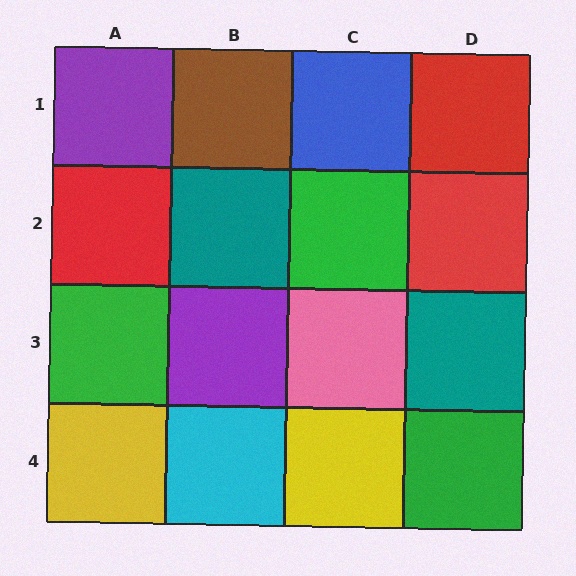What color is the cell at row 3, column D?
Teal.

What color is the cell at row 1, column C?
Blue.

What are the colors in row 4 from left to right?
Yellow, cyan, yellow, green.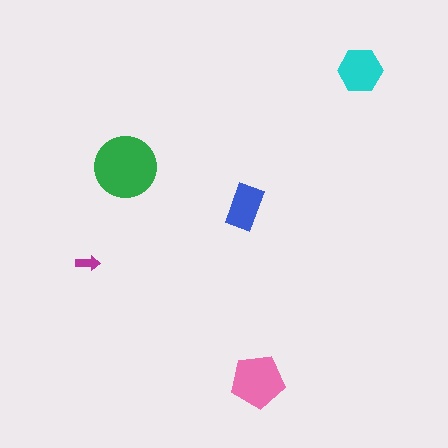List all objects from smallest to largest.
The magenta arrow, the blue rectangle, the cyan hexagon, the pink pentagon, the green circle.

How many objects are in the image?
There are 5 objects in the image.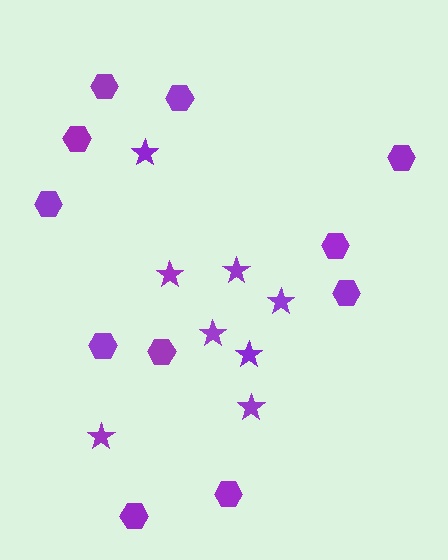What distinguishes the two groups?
There are 2 groups: one group of stars (8) and one group of hexagons (11).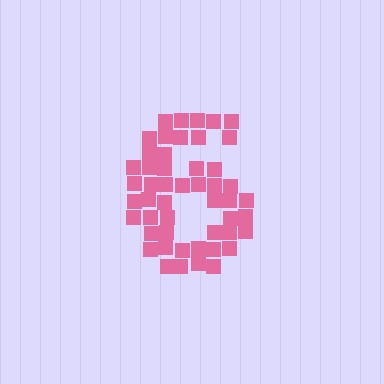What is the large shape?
The large shape is the digit 6.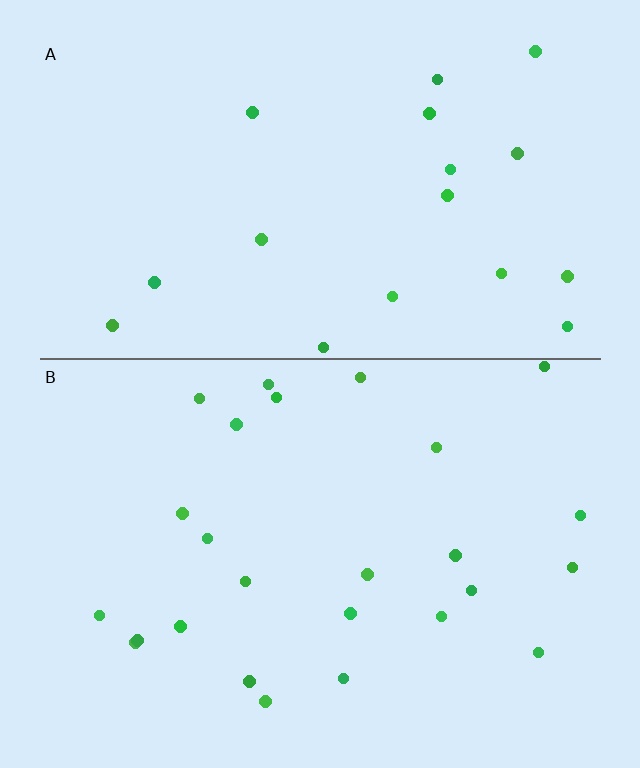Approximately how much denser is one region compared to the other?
Approximately 1.4× — region B over region A.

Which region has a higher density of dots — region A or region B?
B (the bottom).